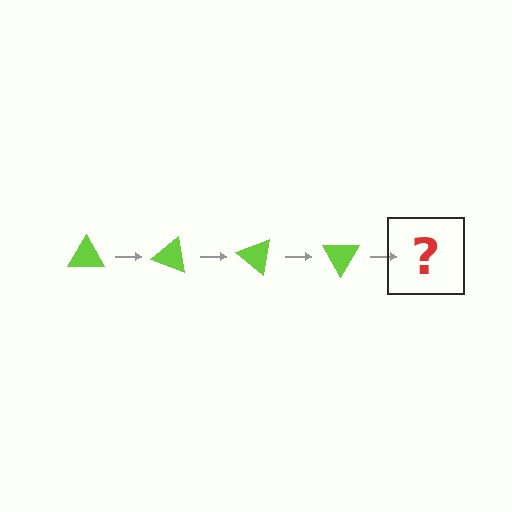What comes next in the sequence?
The next element should be a lime triangle rotated 80 degrees.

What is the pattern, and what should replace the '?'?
The pattern is that the triangle rotates 20 degrees each step. The '?' should be a lime triangle rotated 80 degrees.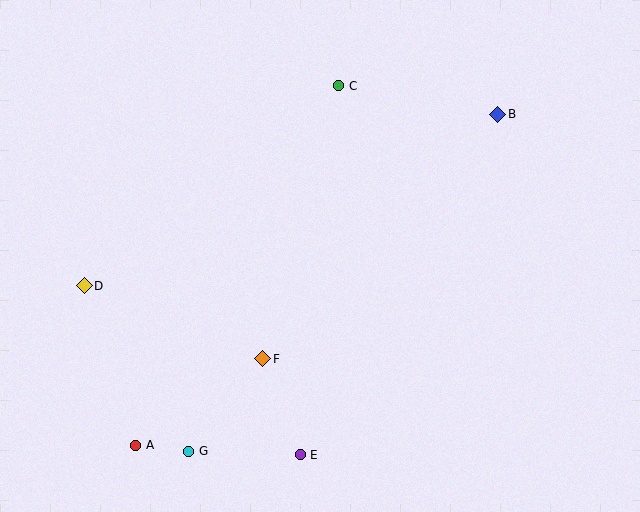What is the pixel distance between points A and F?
The distance between A and F is 154 pixels.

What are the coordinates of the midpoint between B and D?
The midpoint between B and D is at (291, 200).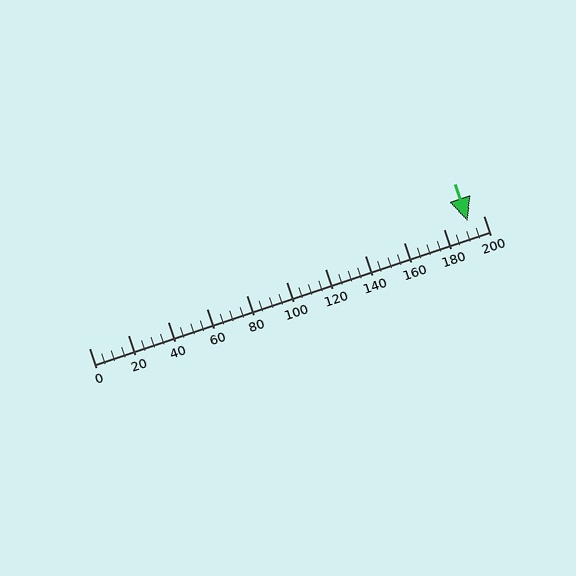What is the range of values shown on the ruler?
The ruler shows values from 0 to 200.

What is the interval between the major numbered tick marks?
The major tick marks are spaced 20 units apart.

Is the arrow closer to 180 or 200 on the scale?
The arrow is closer to 200.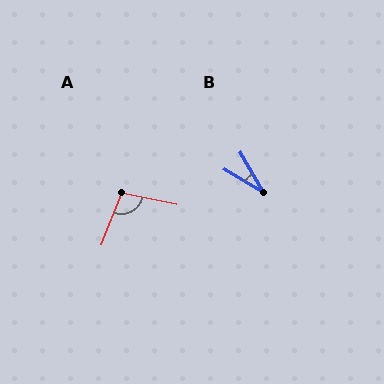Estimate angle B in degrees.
Approximately 29 degrees.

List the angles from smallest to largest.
B (29°), A (99°).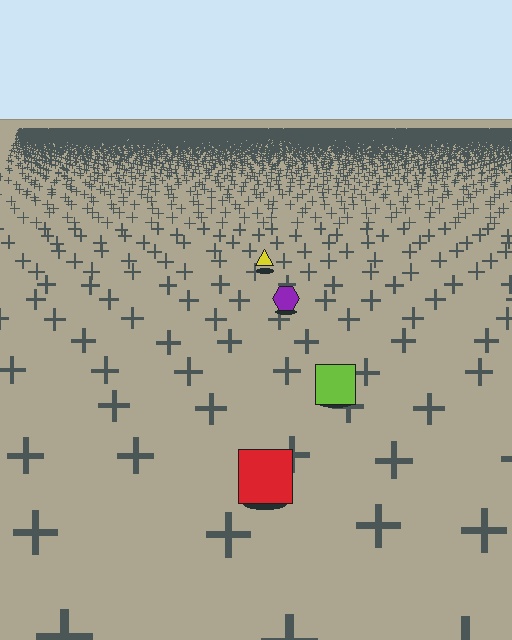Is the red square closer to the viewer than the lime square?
Yes. The red square is closer — you can tell from the texture gradient: the ground texture is coarser near it.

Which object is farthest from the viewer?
The yellow triangle is farthest from the viewer. It appears smaller and the ground texture around it is denser.